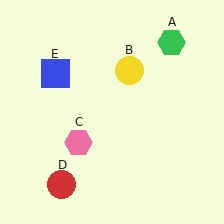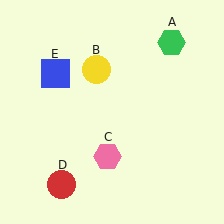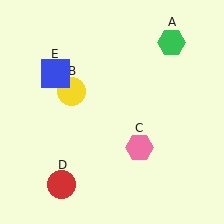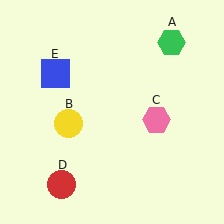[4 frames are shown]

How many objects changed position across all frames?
2 objects changed position: yellow circle (object B), pink hexagon (object C).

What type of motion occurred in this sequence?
The yellow circle (object B), pink hexagon (object C) rotated counterclockwise around the center of the scene.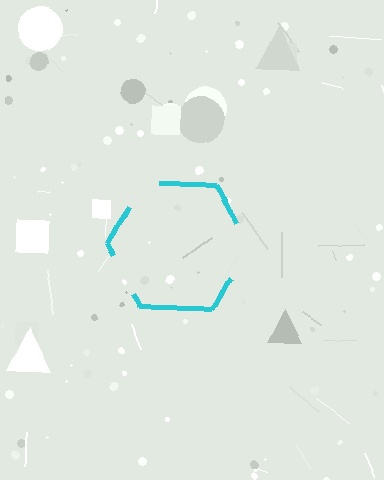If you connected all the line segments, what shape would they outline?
They would outline a hexagon.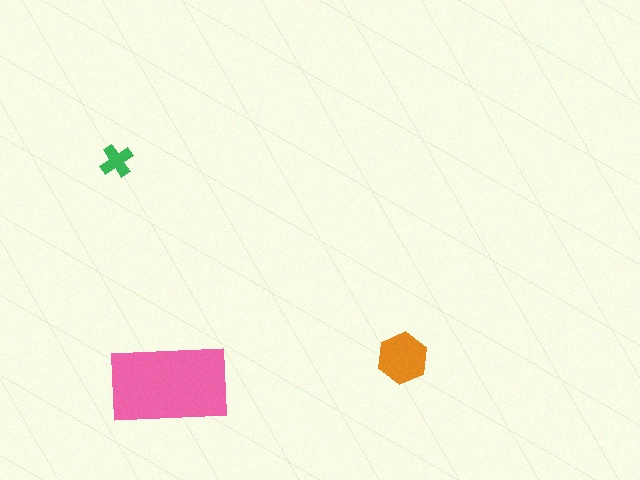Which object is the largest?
The pink rectangle.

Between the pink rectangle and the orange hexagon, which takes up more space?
The pink rectangle.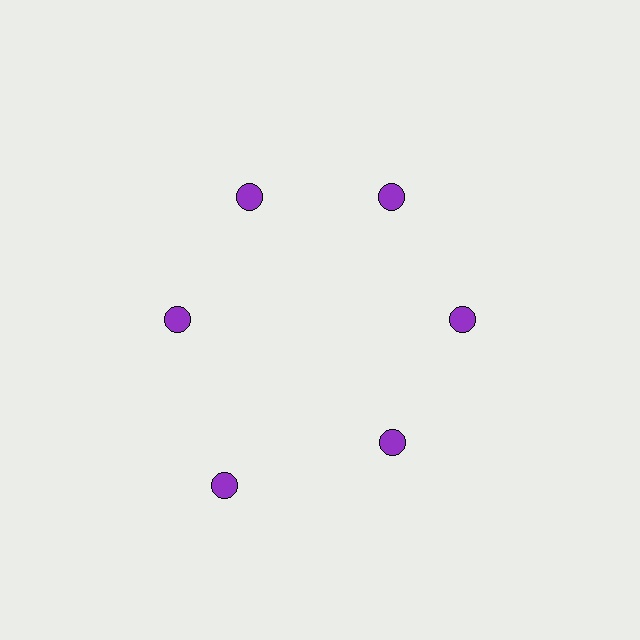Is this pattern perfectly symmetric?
No. The 6 purple circles are arranged in a ring, but one element near the 7 o'clock position is pushed outward from the center, breaking the 6-fold rotational symmetry.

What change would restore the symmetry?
The symmetry would be restored by moving it inward, back onto the ring so that all 6 circles sit at equal angles and equal distance from the center.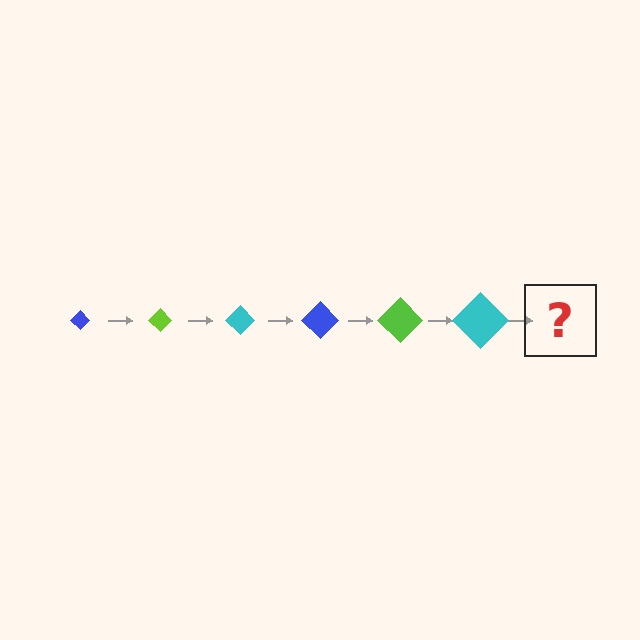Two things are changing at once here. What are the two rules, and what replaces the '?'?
The two rules are that the diamond grows larger each step and the color cycles through blue, lime, and cyan. The '?' should be a blue diamond, larger than the previous one.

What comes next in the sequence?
The next element should be a blue diamond, larger than the previous one.